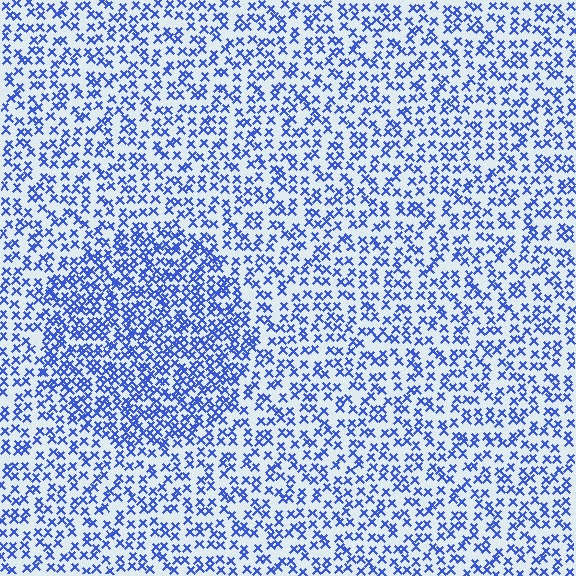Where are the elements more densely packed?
The elements are more densely packed inside the circle boundary.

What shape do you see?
I see a circle.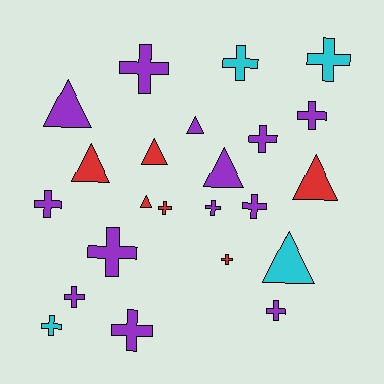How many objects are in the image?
There are 23 objects.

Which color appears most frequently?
Purple, with 13 objects.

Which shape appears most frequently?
Cross, with 15 objects.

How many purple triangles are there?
There are 3 purple triangles.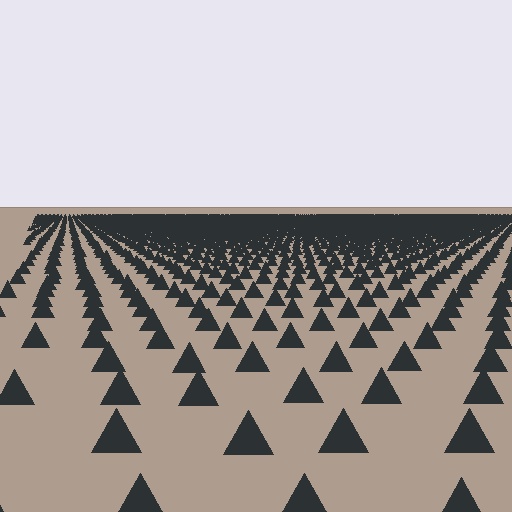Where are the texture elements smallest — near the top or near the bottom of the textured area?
Near the top.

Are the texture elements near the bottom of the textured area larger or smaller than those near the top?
Larger. Near the bottom, elements are closer to the viewer and appear at a bigger on-screen size.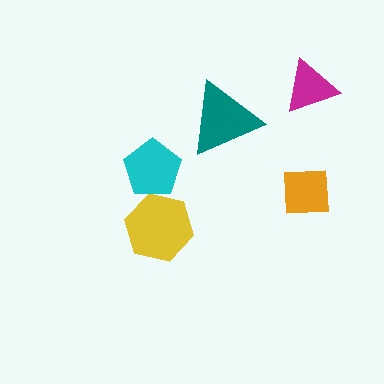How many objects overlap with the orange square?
0 objects overlap with the orange square.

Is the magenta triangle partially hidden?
No, no other shape covers it.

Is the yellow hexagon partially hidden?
Yes, it is partially covered by another shape.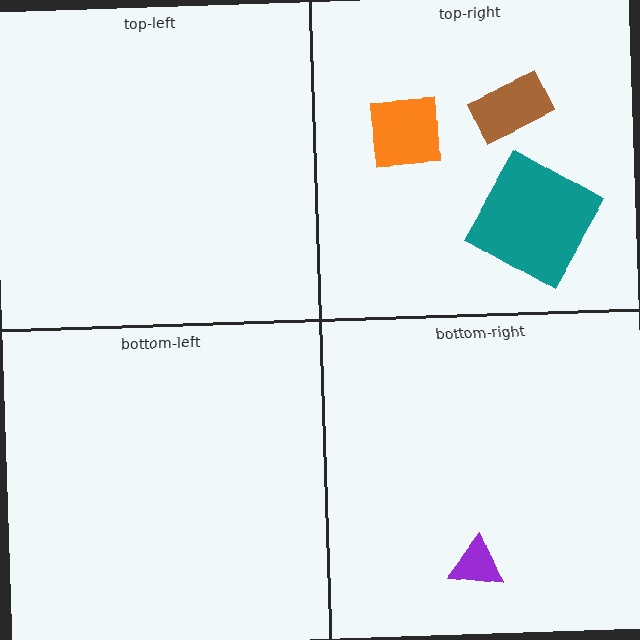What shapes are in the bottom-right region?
The purple triangle.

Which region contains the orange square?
The top-right region.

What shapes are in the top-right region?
The teal square, the orange square, the brown rectangle.